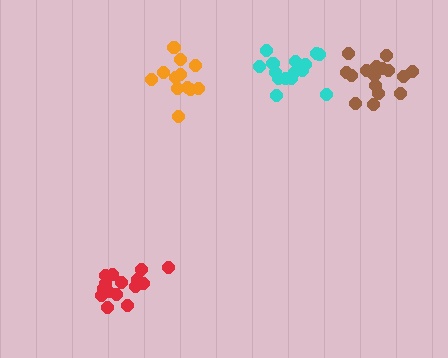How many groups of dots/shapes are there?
There are 4 groups.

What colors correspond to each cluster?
The clusters are colored: red, cyan, orange, brown.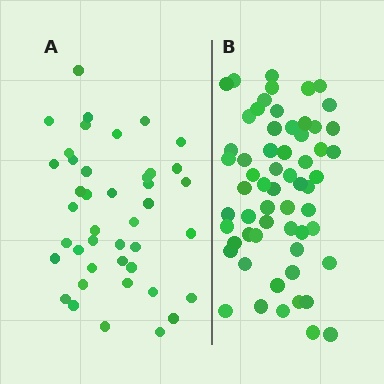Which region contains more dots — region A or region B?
Region B (the right region) has more dots.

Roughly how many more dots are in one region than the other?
Region B has approximately 20 more dots than region A.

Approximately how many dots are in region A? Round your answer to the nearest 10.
About 40 dots. (The exact count is 42, which rounds to 40.)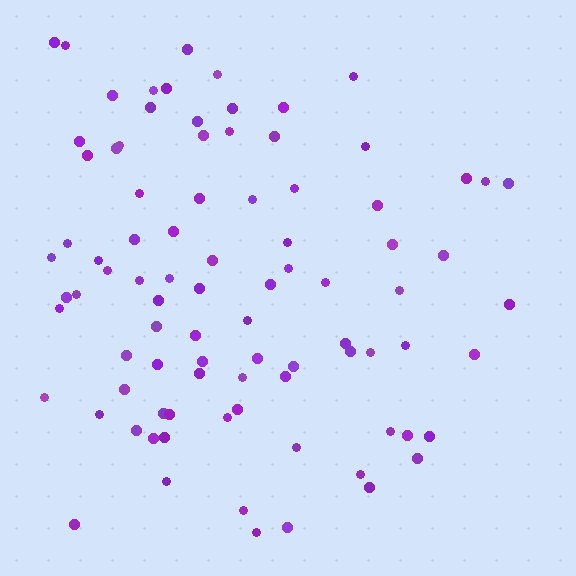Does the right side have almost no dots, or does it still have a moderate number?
Still a moderate number, just noticeably fewer than the left.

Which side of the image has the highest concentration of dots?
The left.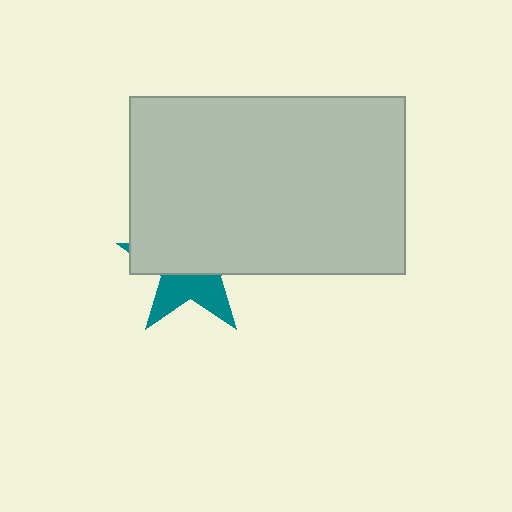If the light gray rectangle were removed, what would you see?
You would see the complete teal star.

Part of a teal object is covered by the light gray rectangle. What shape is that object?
It is a star.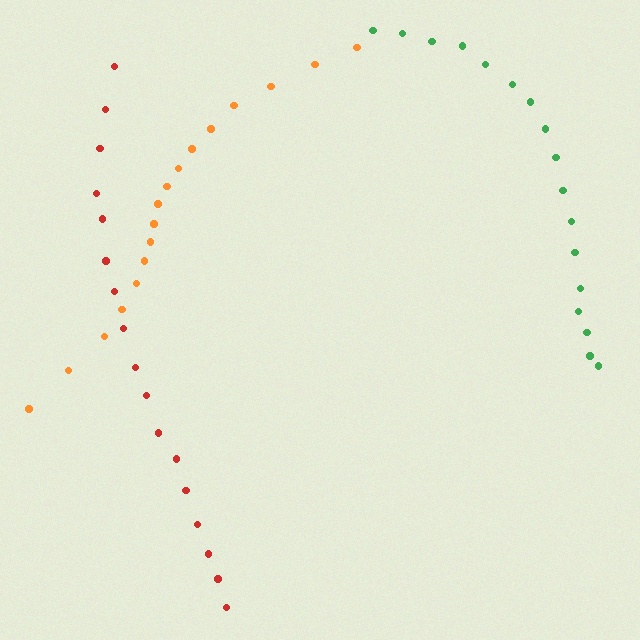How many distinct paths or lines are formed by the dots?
There are 3 distinct paths.